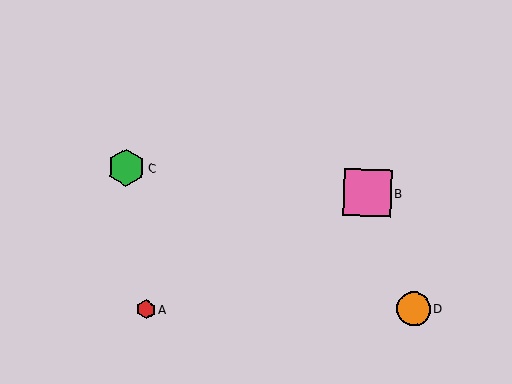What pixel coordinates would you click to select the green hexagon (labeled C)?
Click at (126, 167) to select the green hexagon C.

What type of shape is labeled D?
Shape D is an orange circle.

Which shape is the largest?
The pink square (labeled B) is the largest.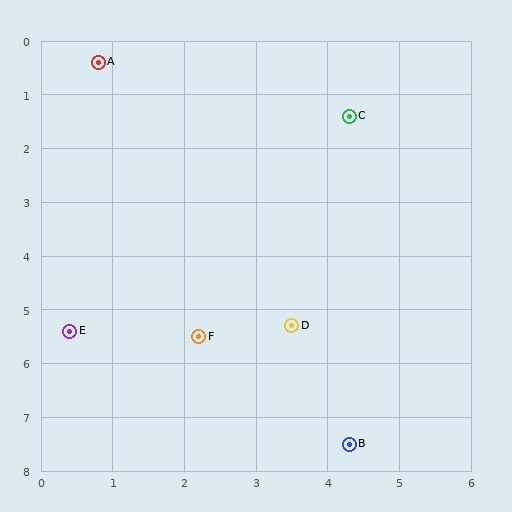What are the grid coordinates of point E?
Point E is at approximately (0.4, 5.4).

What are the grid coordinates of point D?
Point D is at approximately (3.5, 5.3).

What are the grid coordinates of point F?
Point F is at approximately (2.2, 5.5).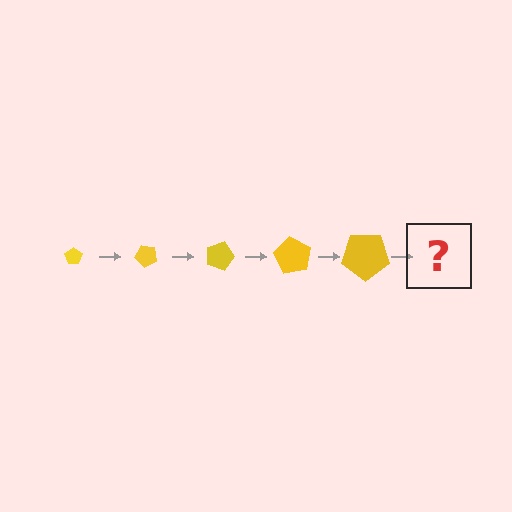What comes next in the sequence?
The next element should be a pentagon, larger than the previous one and rotated 225 degrees from the start.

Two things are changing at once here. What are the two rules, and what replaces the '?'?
The two rules are that the pentagon grows larger each step and it rotates 45 degrees each step. The '?' should be a pentagon, larger than the previous one and rotated 225 degrees from the start.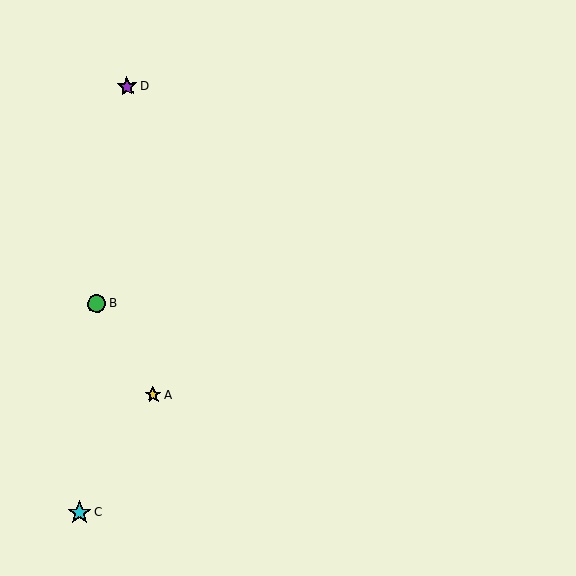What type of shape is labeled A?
Shape A is a yellow star.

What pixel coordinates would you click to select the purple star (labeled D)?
Click at (127, 86) to select the purple star D.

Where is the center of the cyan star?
The center of the cyan star is at (80, 512).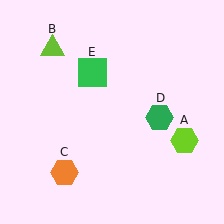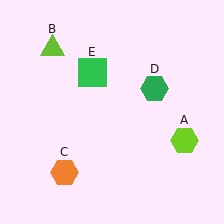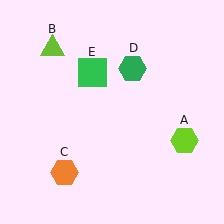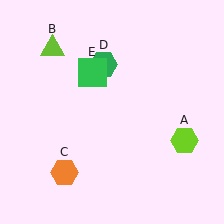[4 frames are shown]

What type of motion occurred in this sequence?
The green hexagon (object D) rotated counterclockwise around the center of the scene.